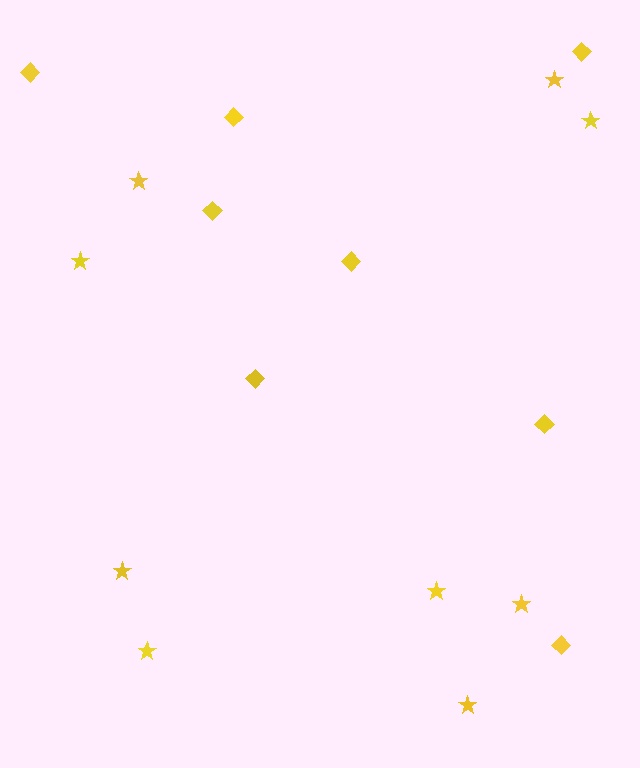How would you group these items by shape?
There are 2 groups: one group of diamonds (8) and one group of stars (9).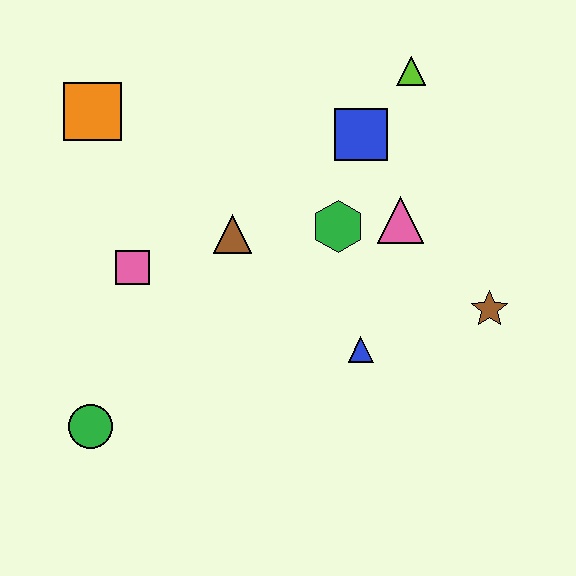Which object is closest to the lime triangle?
The blue square is closest to the lime triangle.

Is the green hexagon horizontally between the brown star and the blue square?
No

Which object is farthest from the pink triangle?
The green circle is farthest from the pink triangle.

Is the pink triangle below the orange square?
Yes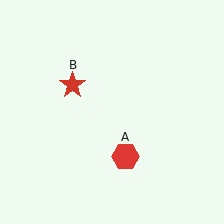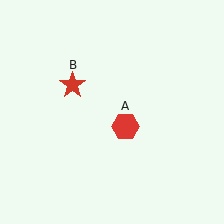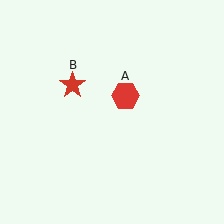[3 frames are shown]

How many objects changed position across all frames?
1 object changed position: red hexagon (object A).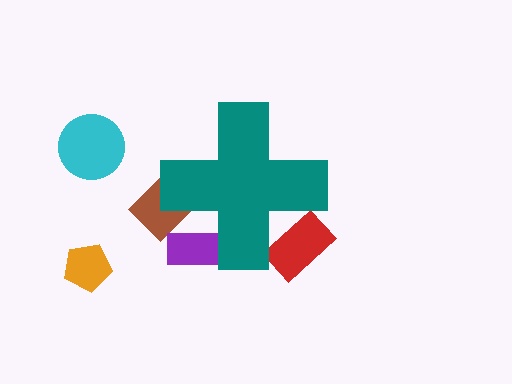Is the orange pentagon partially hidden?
No, the orange pentagon is fully visible.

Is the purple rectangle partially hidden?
Yes, the purple rectangle is partially hidden behind the teal cross.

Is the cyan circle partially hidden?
No, the cyan circle is fully visible.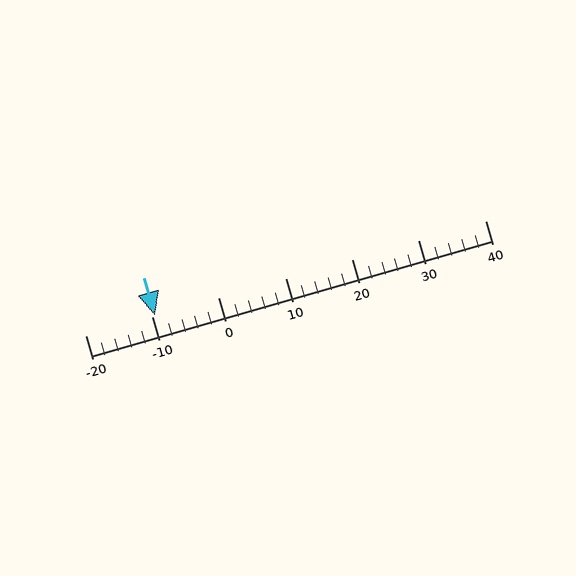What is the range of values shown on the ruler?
The ruler shows values from -20 to 40.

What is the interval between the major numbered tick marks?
The major tick marks are spaced 10 units apart.